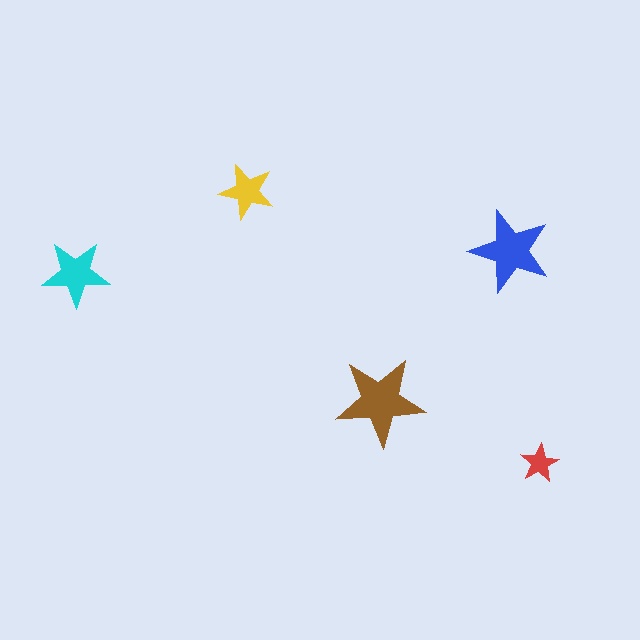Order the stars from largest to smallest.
the brown one, the blue one, the cyan one, the yellow one, the red one.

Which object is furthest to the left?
The cyan star is leftmost.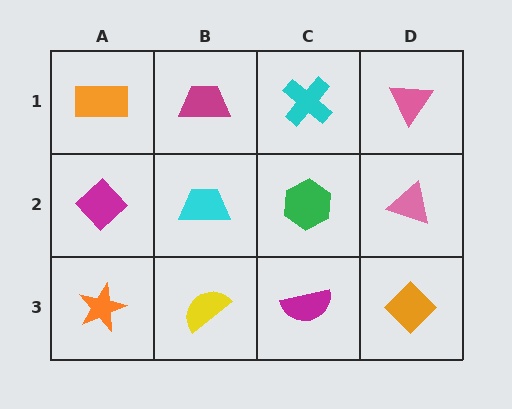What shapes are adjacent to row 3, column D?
A pink triangle (row 2, column D), a magenta semicircle (row 3, column C).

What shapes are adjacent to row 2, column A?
An orange rectangle (row 1, column A), an orange star (row 3, column A), a cyan trapezoid (row 2, column B).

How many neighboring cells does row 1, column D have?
2.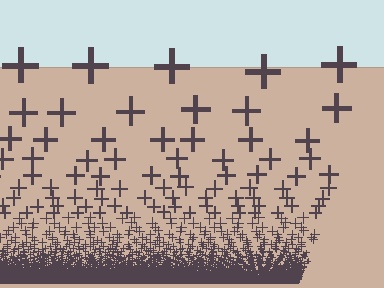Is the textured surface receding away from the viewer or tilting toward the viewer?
The surface appears to tilt toward the viewer. Texture elements get larger and sparser toward the top.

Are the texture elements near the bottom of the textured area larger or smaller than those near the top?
Smaller. The gradient is inverted — elements near the bottom are smaller and denser.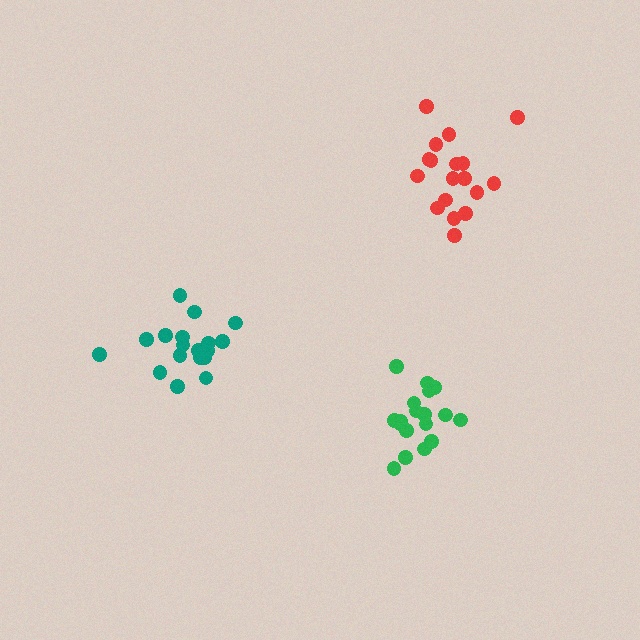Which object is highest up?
The red cluster is topmost.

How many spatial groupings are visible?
There are 3 spatial groupings.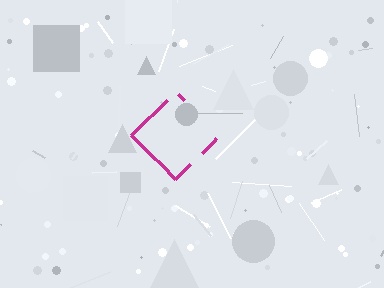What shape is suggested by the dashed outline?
The dashed outline suggests a diamond.